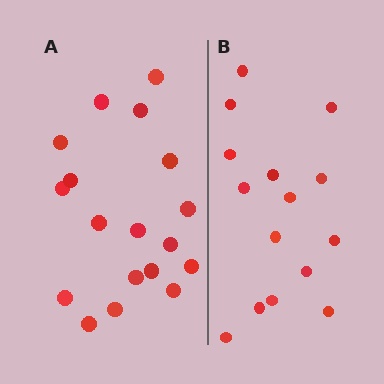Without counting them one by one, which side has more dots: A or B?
Region A (the left region) has more dots.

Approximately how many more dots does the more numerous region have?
Region A has just a few more — roughly 2 or 3 more dots than region B.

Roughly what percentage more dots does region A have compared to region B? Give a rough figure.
About 20% more.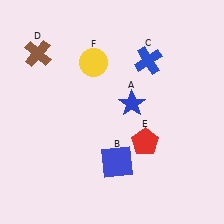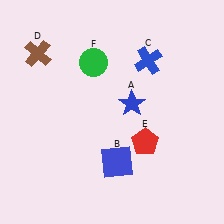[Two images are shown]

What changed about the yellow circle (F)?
In Image 1, F is yellow. In Image 2, it changed to green.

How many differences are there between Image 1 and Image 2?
There is 1 difference between the two images.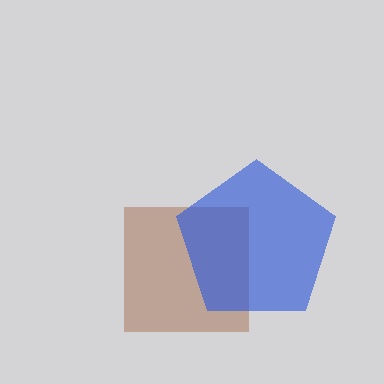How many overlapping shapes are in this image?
There are 2 overlapping shapes in the image.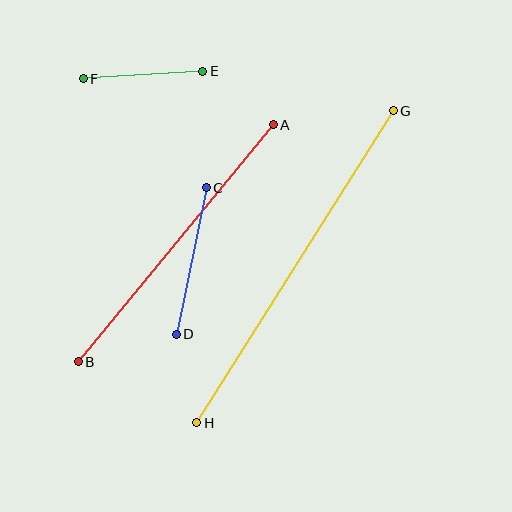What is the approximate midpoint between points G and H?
The midpoint is at approximately (295, 267) pixels.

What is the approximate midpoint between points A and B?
The midpoint is at approximately (176, 243) pixels.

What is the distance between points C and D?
The distance is approximately 150 pixels.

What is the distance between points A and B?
The distance is approximately 307 pixels.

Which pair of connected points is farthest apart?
Points G and H are farthest apart.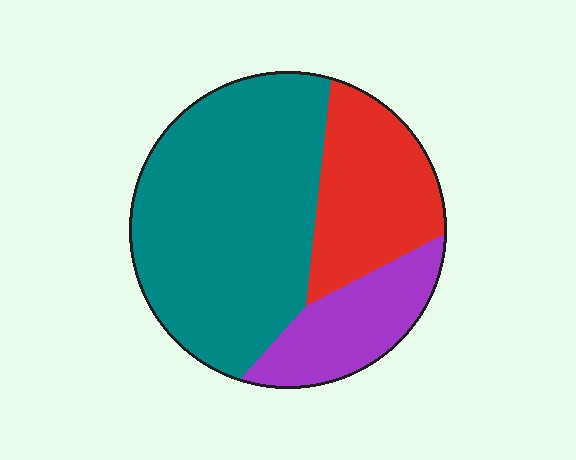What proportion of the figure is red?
Red covers 25% of the figure.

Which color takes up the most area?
Teal, at roughly 55%.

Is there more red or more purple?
Red.